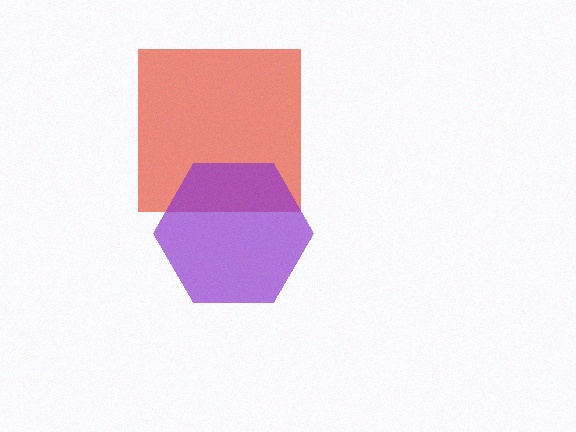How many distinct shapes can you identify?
There are 2 distinct shapes: a red square, a purple hexagon.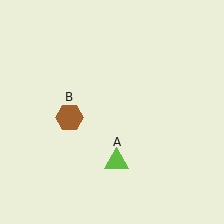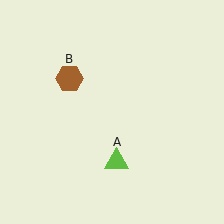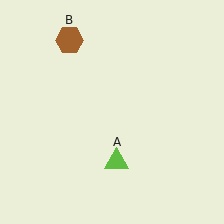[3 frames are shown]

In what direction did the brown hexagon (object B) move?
The brown hexagon (object B) moved up.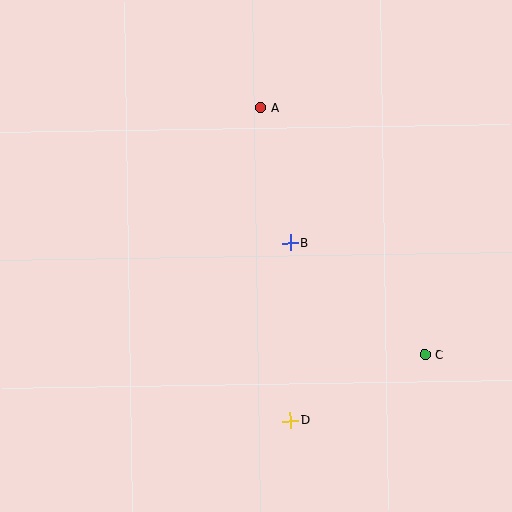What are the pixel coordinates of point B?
Point B is at (290, 243).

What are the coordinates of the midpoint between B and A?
The midpoint between B and A is at (275, 175).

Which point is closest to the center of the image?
Point B at (290, 243) is closest to the center.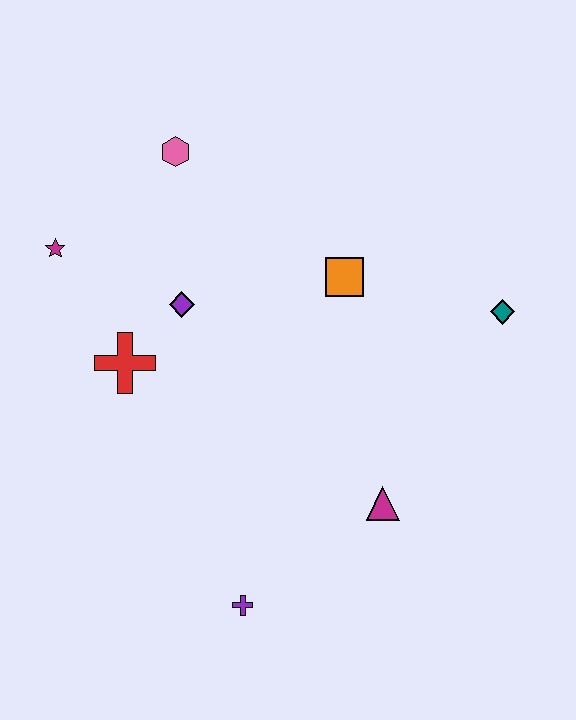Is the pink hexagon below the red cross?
No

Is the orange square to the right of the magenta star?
Yes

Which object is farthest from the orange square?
The purple cross is farthest from the orange square.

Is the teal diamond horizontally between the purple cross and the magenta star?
No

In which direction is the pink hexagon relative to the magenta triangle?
The pink hexagon is above the magenta triangle.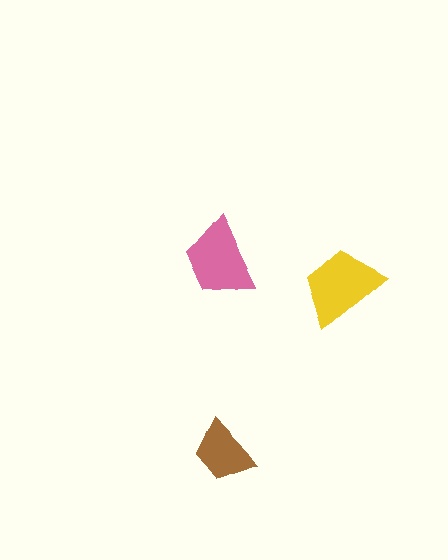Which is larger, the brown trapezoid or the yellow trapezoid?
The yellow one.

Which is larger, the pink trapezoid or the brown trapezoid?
The pink one.